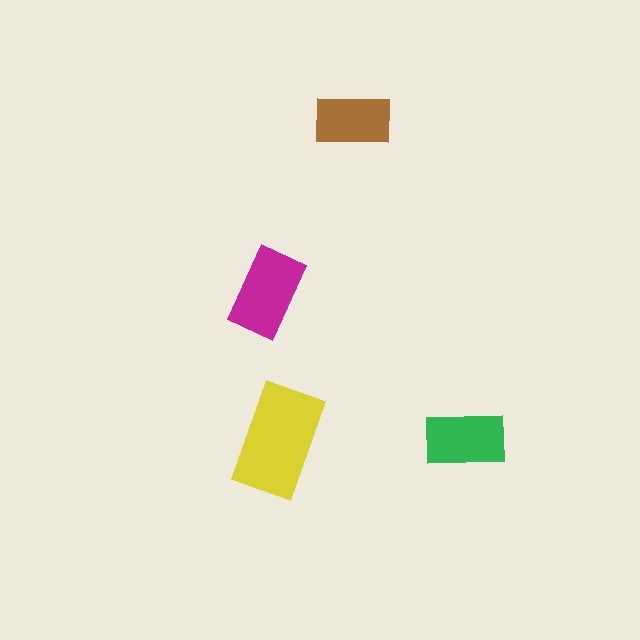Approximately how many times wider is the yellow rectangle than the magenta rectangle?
About 1.5 times wider.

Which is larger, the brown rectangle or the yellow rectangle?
The yellow one.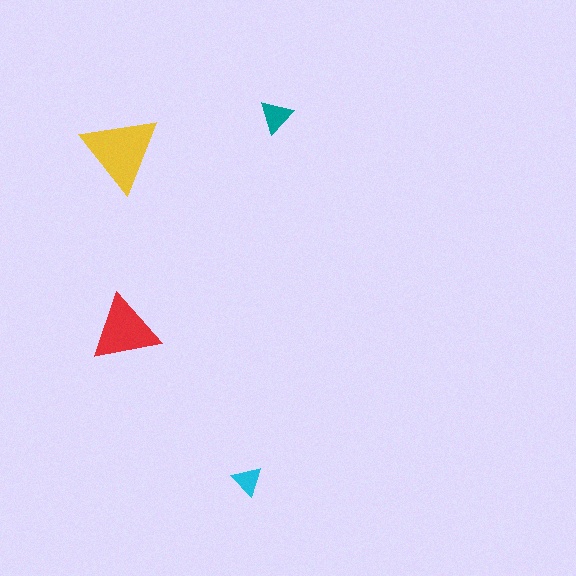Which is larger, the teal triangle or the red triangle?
The red one.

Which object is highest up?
The teal triangle is topmost.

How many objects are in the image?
There are 4 objects in the image.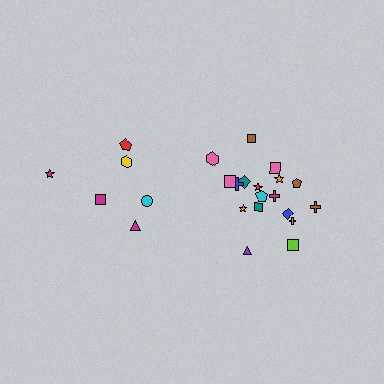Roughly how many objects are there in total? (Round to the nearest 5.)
Roughly 25 objects in total.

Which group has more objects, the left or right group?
The right group.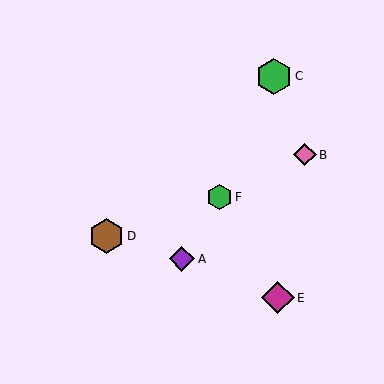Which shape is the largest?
The green hexagon (labeled C) is the largest.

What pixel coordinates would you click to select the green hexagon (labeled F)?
Click at (219, 197) to select the green hexagon F.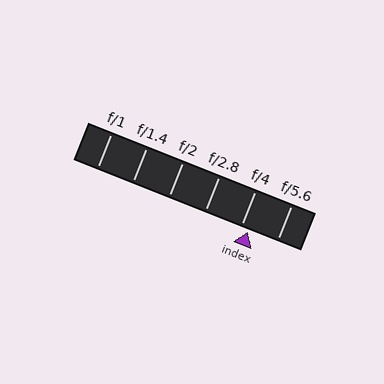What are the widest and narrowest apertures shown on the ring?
The widest aperture shown is f/1 and the narrowest is f/5.6.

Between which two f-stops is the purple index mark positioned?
The index mark is between f/4 and f/5.6.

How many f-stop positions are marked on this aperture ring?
There are 6 f-stop positions marked.